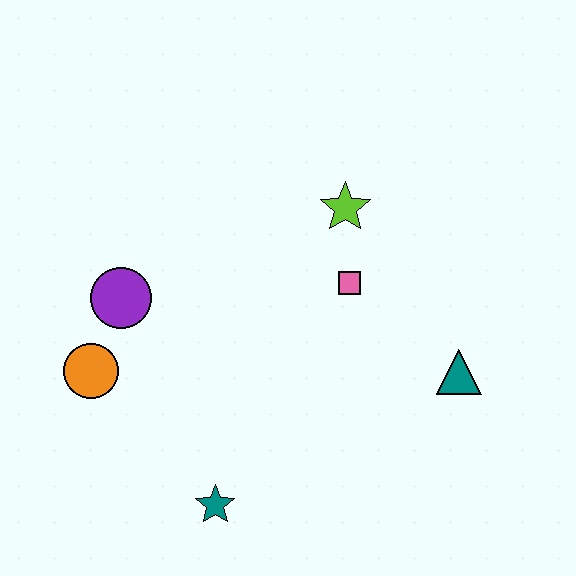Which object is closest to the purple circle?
The orange circle is closest to the purple circle.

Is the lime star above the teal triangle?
Yes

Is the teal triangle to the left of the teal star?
No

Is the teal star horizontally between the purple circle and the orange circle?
No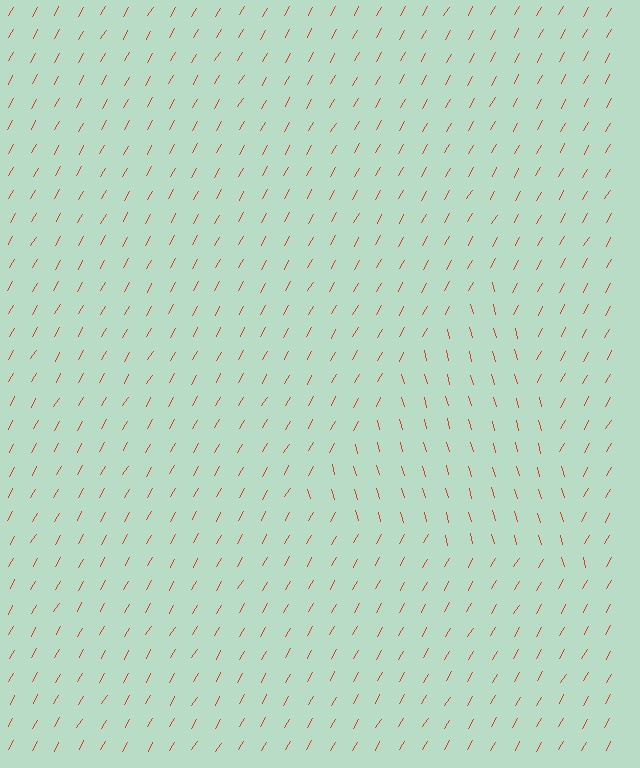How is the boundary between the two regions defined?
The boundary is defined purely by a change in line orientation (approximately 45 degrees difference). All lines are the same color and thickness.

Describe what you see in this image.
The image is filled with small red line segments. A triangle region in the image has lines oriented differently from the surrounding lines, creating a visible texture boundary.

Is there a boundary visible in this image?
Yes, there is a texture boundary formed by a change in line orientation.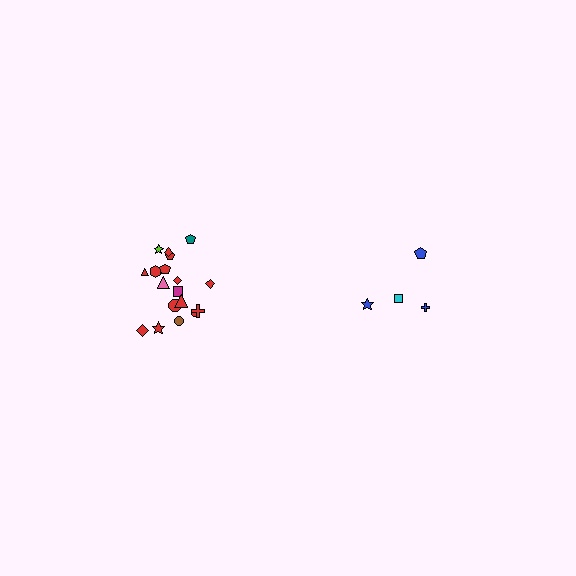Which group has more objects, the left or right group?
The left group.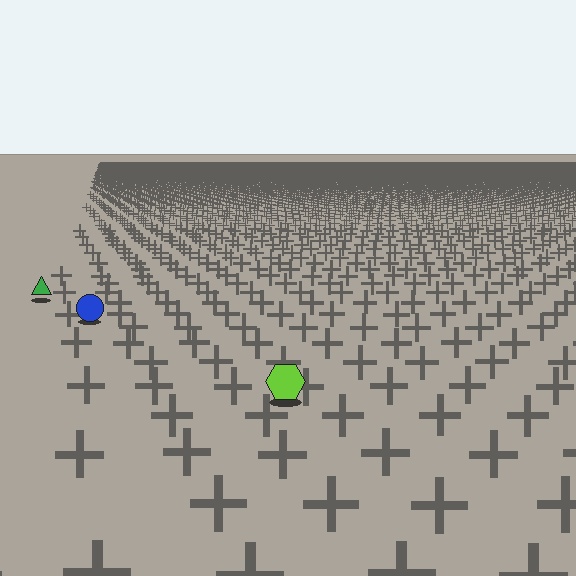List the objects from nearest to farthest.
From nearest to farthest: the lime hexagon, the blue circle, the green triangle.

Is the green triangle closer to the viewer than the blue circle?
No. The blue circle is closer — you can tell from the texture gradient: the ground texture is coarser near it.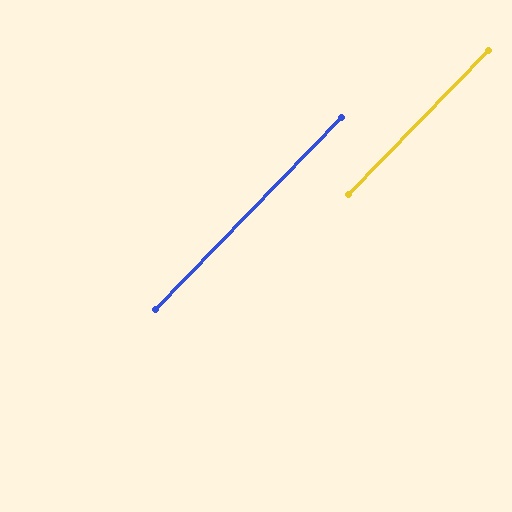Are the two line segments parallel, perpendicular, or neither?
Parallel — their directions differ by only 0.1°.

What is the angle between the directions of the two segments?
Approximately 0 degrees.